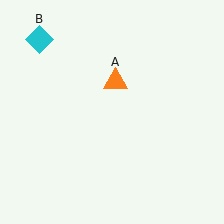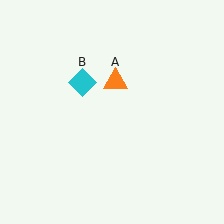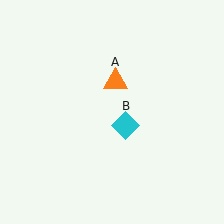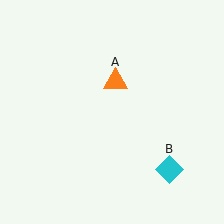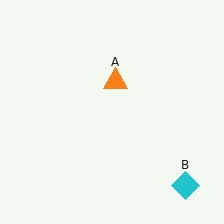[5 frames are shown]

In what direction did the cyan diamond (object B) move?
The cyan diamond (object B) moved down and to the right.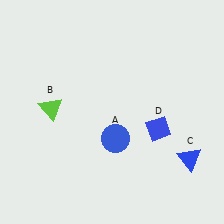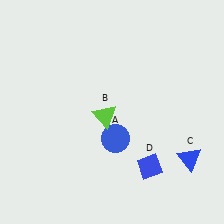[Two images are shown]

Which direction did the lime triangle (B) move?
The lime triangle (B) moved right.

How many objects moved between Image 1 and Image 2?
2 objects moved between the two images.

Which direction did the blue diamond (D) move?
The blue diamond (D) moved down.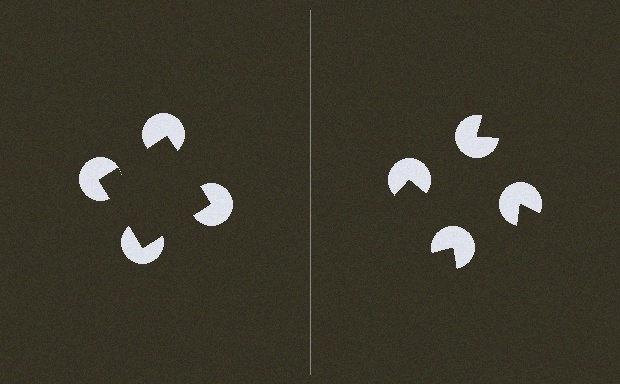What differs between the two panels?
The pac-man discs are positioned identically on both sides; only the wedge orientations differ. On the left they align to a square; on the right they are misaligned.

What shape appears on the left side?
An illusory square.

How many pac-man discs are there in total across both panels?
8 — 4 on each side.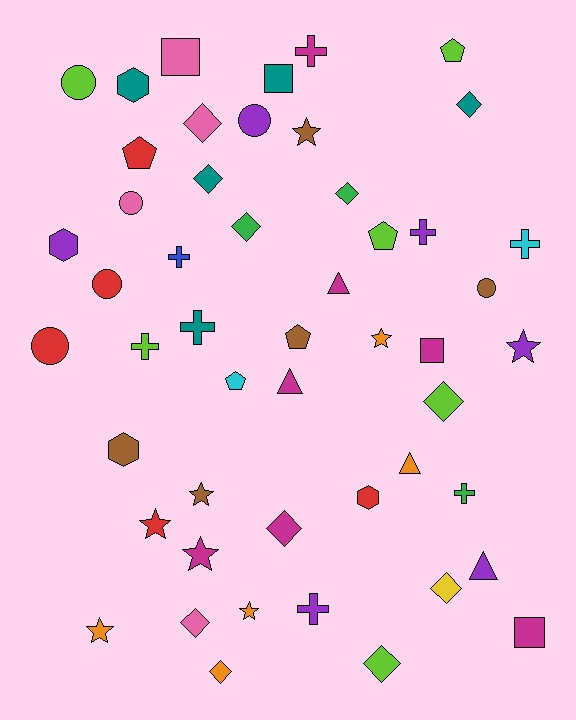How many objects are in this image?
There are 50 objects.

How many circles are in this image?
There are 6 circles.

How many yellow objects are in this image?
There is 1 yellow object.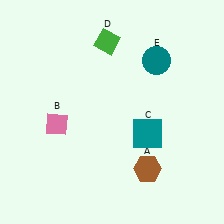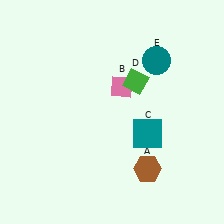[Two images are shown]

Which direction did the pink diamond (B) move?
The pink diamond (B) moved right.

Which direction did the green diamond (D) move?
The green diamond (D) moved down.